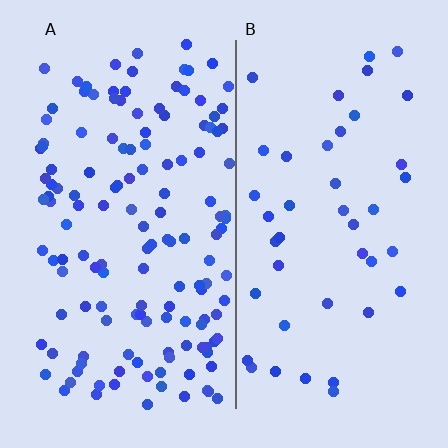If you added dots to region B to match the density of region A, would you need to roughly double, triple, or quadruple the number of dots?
Approximately triple.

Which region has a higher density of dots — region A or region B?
A (the left).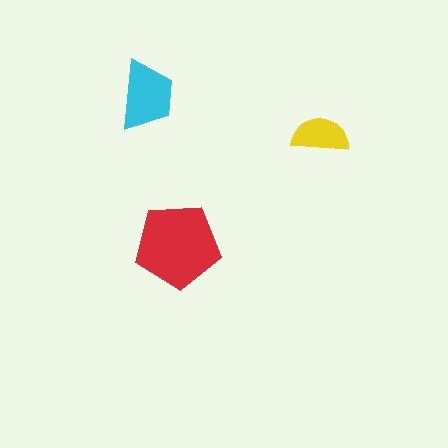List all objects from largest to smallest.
The red pentagon, the cyan trapezoid, the yellow semicircle.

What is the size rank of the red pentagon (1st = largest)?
1st.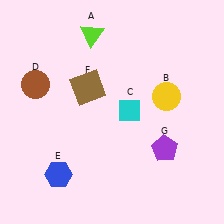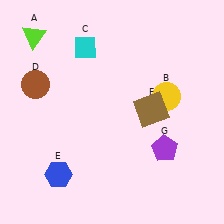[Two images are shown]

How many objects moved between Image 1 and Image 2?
3 objects moved between the two images.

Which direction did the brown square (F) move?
The brown square (F) moved right.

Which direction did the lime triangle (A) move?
The lime triangle (A) moved left.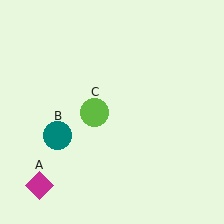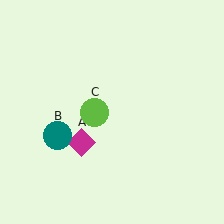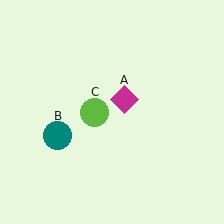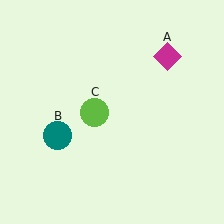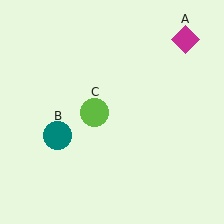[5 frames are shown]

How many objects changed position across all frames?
1 object changed position: magenta diamond (object A).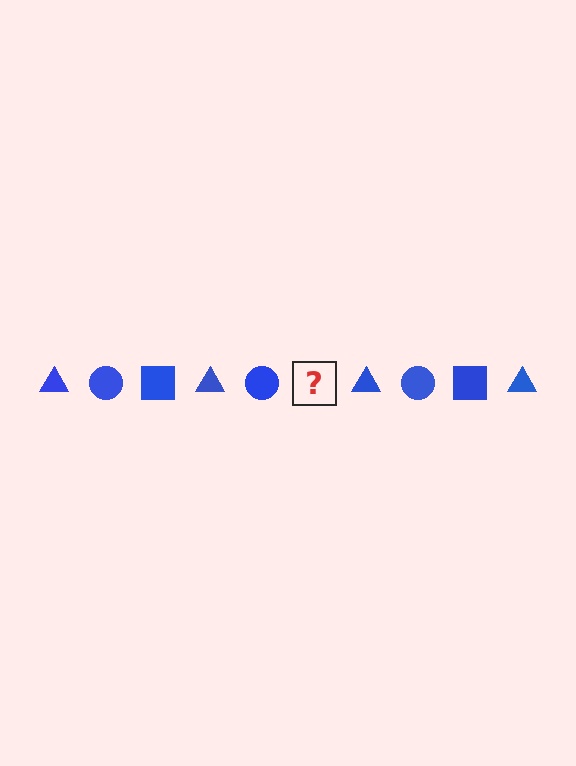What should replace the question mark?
The question mark should be replaced with a blue square.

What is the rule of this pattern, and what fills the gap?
The rule is that the pattern cycles through triangle, circle, square shapes in blue. The gap should be filled with a blue square.